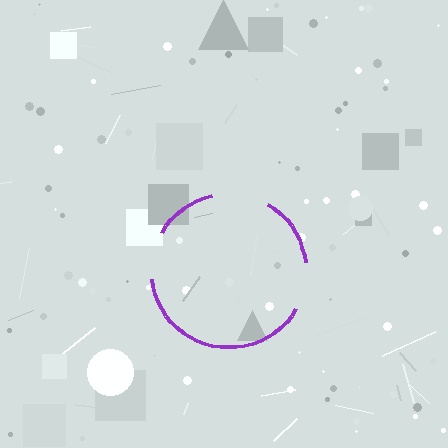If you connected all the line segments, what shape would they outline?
They would outline a circle.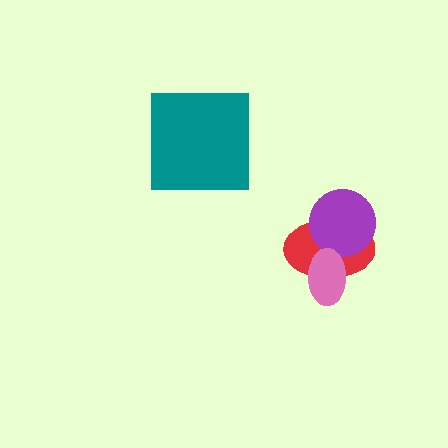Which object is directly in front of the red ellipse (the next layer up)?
The purple circle is directly in front of the red ellipse.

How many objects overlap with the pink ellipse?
1 object overlaps with the pink ellipse.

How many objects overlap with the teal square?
0 objects overlap with the teal square.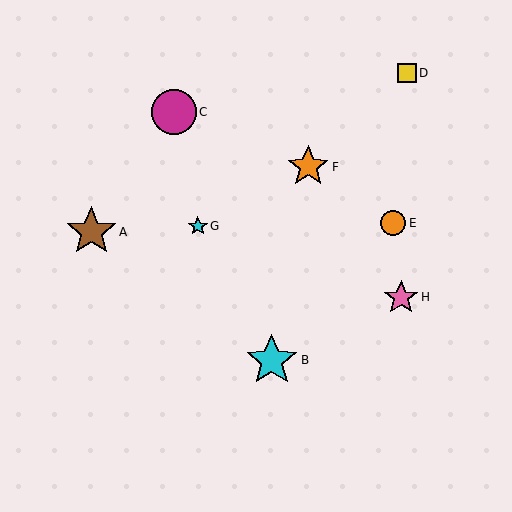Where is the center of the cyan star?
The center of the cyan star is at (272, 360).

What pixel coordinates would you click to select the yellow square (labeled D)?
Click at (407, 73) to select the yellow square D.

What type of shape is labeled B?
Shape B is a cyan star.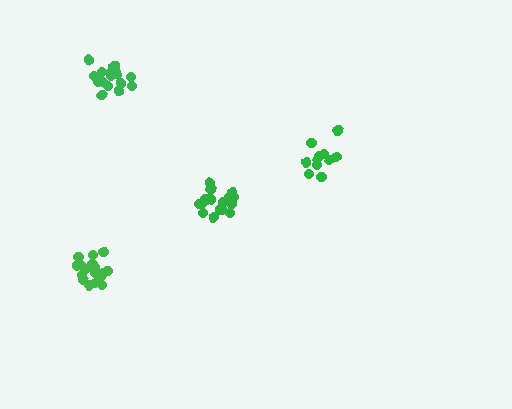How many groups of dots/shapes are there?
There are 4 groups.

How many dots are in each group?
Group 1: 13 dots, Group 2: 17 dots, Group 3: 17 dots, Group 4: 17 dots (64 total).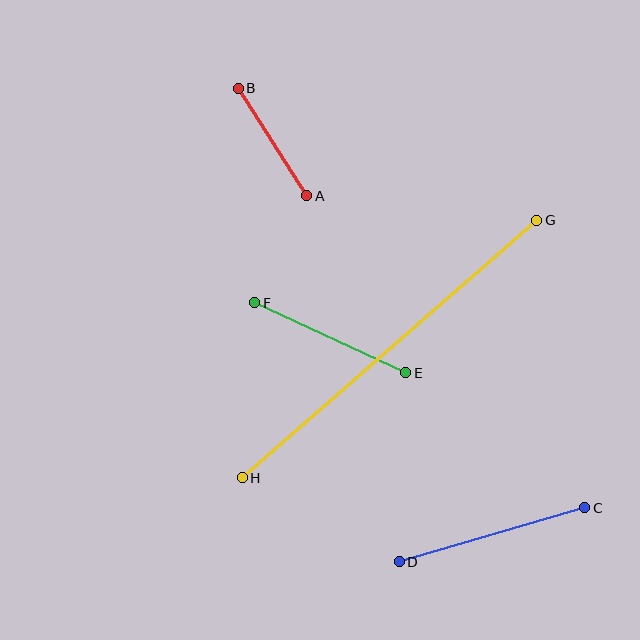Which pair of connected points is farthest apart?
Points G and H are farthest apart.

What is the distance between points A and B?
The distance is approximately 127 pixels.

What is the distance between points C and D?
The distance is approximately 193 pixels.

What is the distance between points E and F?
The distance is approximately 166 pixels.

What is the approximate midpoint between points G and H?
The midpoint is at approximately (390, 349) pixels.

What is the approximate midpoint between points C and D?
The midpoint is at approximately (492, 535) pixels.